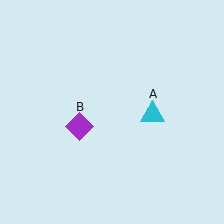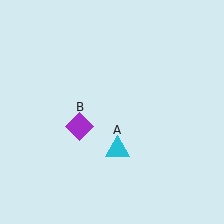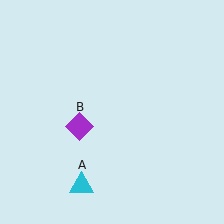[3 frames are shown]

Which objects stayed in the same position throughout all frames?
Purple diamond (object B) remained stationary.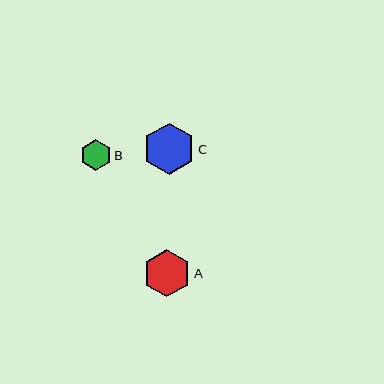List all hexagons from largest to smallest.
From largest to smallest: C, A, B.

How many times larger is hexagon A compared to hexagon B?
Hexagon A is approximately 1.5 times the size of hexagon B.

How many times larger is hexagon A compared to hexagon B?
Hexagon A is approximately 1.5 times the size of hexagon B.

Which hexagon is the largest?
Hexagon C is the largest with a size of approximately 52 pixels.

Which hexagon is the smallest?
Hexagon B is the smallest with a size of approximately 31 pixels.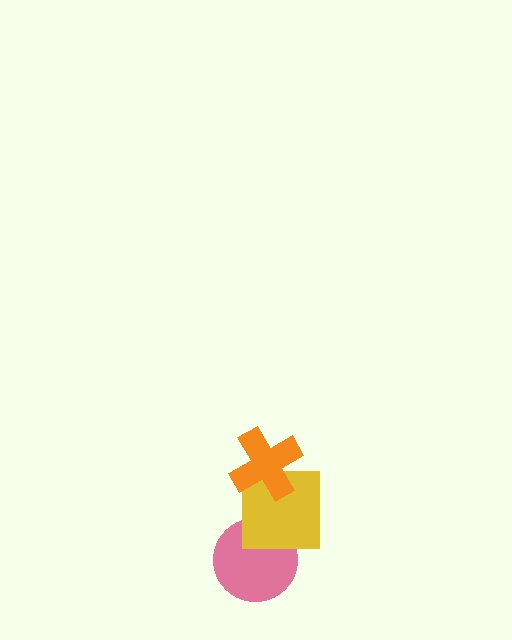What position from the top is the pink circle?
The pink circle is 3rd from the top.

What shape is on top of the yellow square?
The orange cross is on top of the yellow square.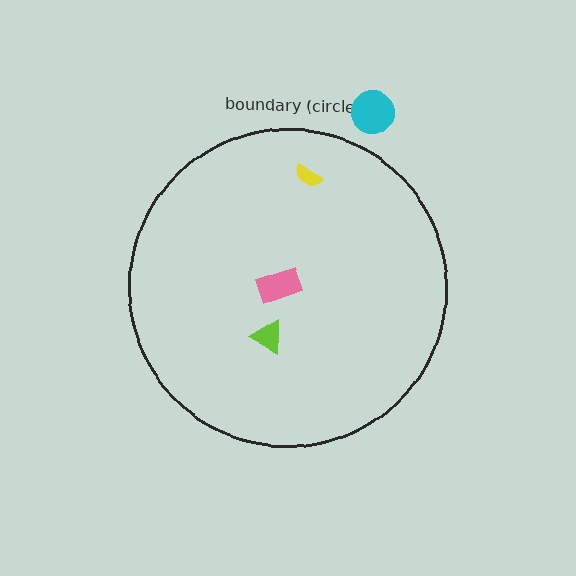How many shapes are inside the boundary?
3 inside, 1 outside.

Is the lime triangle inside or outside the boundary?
Inside.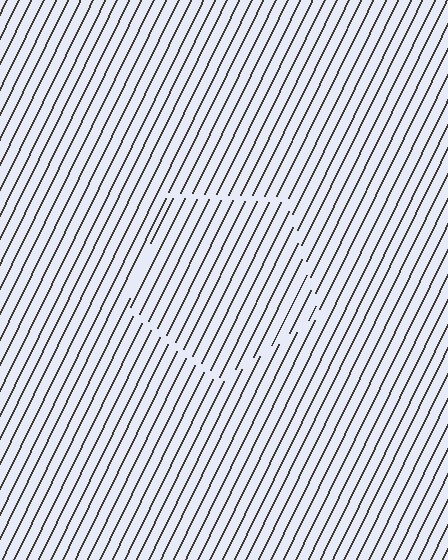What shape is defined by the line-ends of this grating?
An illusory pentagon. The interior of the shape contains the same grating, shifted by half a period — the contour is defined by the phase discontinuity where line-ends from the inner and outer gratings abut.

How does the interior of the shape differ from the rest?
The interior of the shape contains the same grating, shifted by half a period — the contour is defined by the phase discontinuity where line-ends from the inner and outer gratings abut.